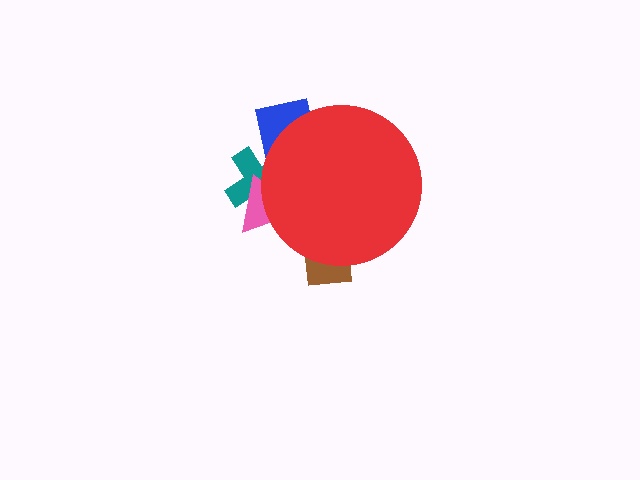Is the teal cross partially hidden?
Yes, the teal cross is partially hidden behind the red circle.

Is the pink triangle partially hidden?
Yes, the pink triangle is partially hidden behind the red circle.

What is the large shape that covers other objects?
A red circle.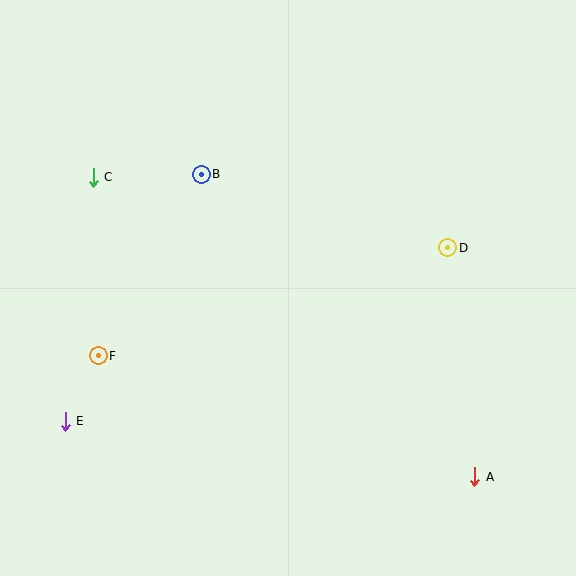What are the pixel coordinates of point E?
Point E is at (65, 421).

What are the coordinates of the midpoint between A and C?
The midpoint between A and C is at (284, 327).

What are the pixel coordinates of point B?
Point B is at (201, 174).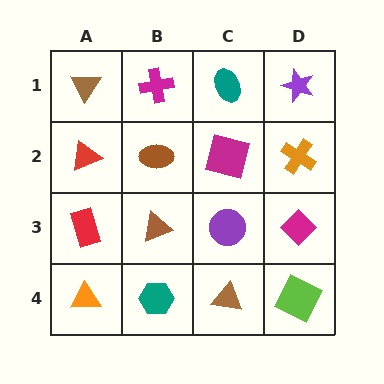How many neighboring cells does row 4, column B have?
3.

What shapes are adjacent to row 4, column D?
A magenta diamond (row 3, column D), a brown triangle (row 4, column C).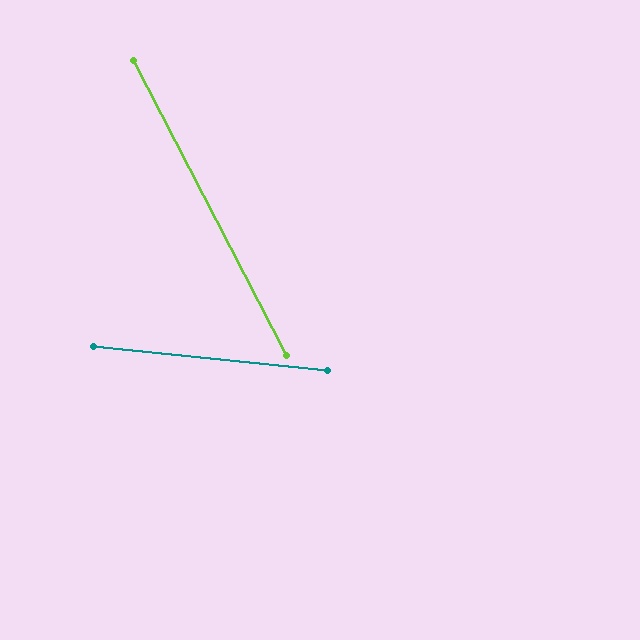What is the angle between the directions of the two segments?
Approximately 57 degrees.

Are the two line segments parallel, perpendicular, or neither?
Neither parallel nor perpendicular — they differ by about 57°.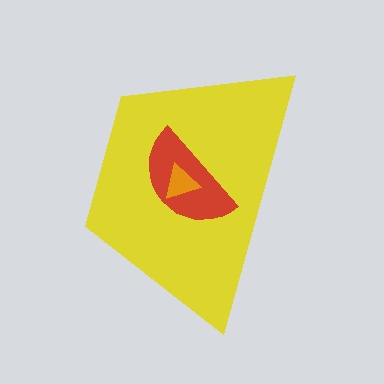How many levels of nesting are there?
3.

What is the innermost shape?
The orange triangle.